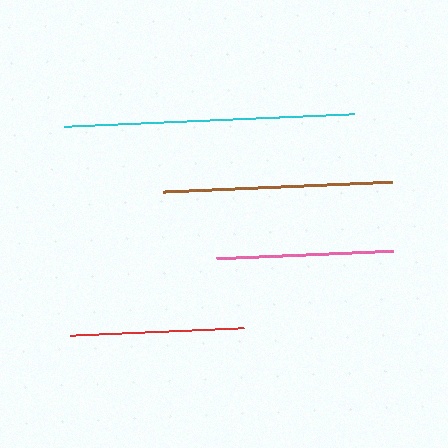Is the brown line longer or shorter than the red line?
The brown line is longer than the red line.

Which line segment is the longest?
The cyan line is the longest at approximately 291 pixels.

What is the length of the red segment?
The red segment is approximately 174 pixels long.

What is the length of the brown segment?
The brown segment is approximately 229 pixels long.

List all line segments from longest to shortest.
From longest to shortest: cyan, brown, pink, red.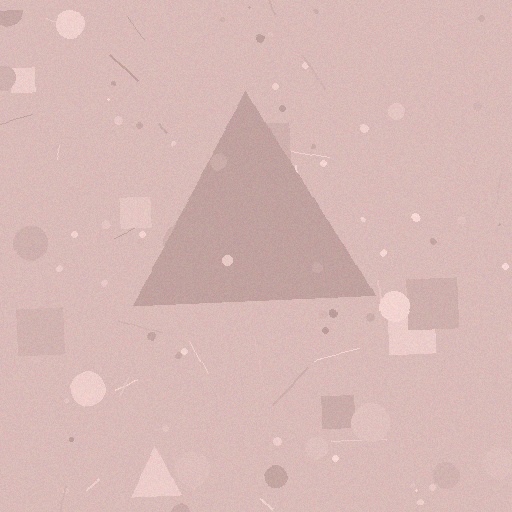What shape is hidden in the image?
A triangle is hidden in the image.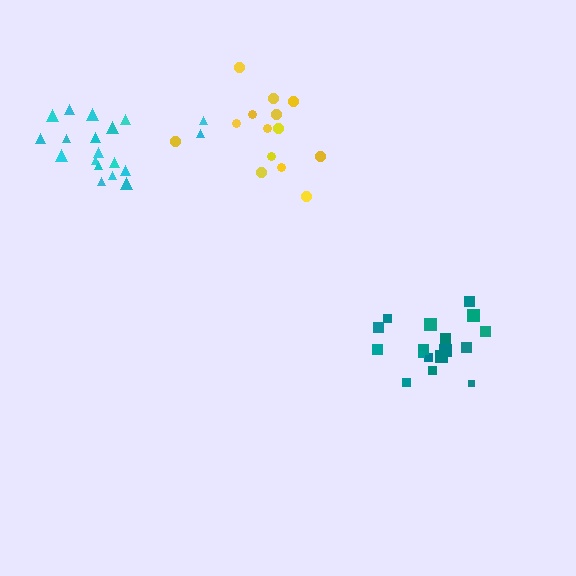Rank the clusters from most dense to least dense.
yellow, cyan, teal.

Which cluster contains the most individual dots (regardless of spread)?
Cyan (19).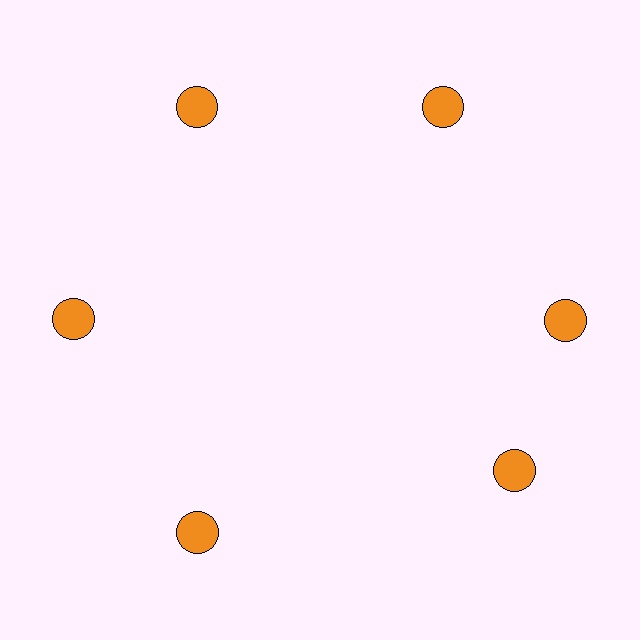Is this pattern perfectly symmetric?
No. The 6 orange circles are arranged in a ring, but one element near the 5 o'clock position is rotated out of alignment along the ring, breaking the 6-fold rotational symmetry.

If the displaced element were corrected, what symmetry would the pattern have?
It would have 6-fold rotational symmetry — the pattern would map onto itself every 60 degrees.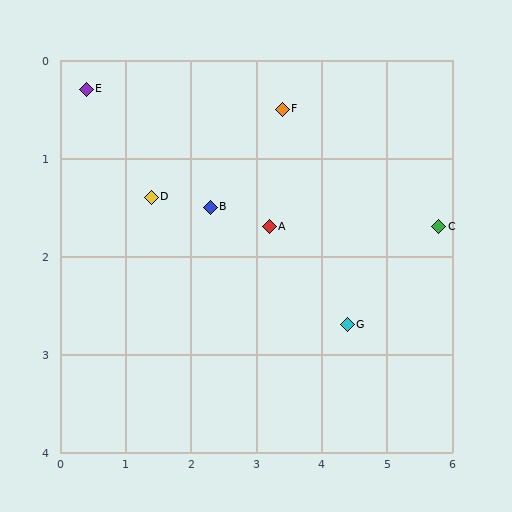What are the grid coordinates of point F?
Point F is at approximately (3.4, 0.5).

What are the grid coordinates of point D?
Point D is at approximately (1.4, 1.4).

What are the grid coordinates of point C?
Point C is at approximately (5.8, 1.7).